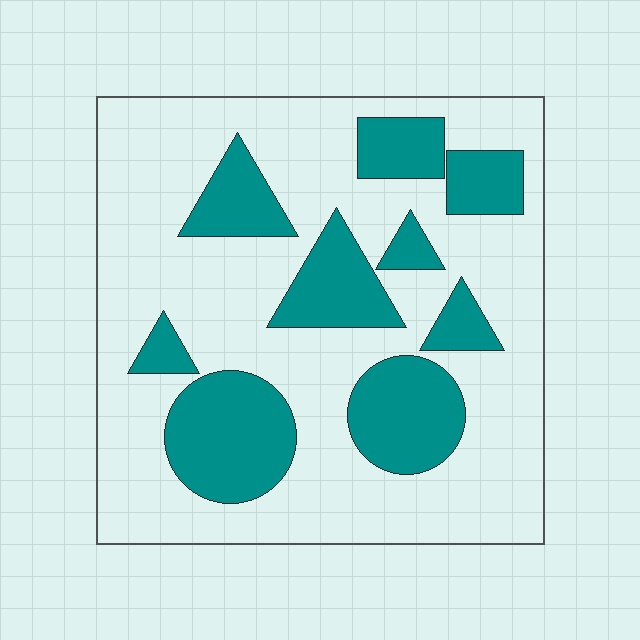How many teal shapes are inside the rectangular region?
9.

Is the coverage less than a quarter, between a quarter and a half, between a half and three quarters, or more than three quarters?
Between a quarter and a half.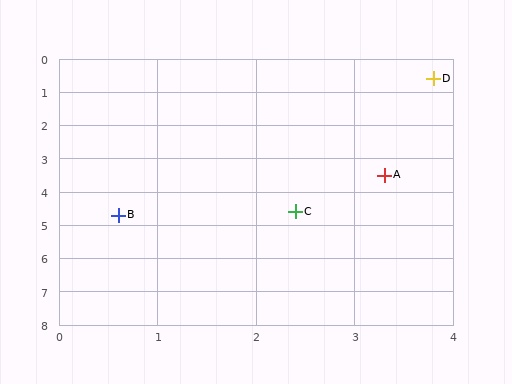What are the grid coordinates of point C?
Point C is at approximately (2.4, 4.6).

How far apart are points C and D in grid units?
Points C and D are about 4.2 grid units apart.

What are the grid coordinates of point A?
Point A is at approximately (3.3, 3.5).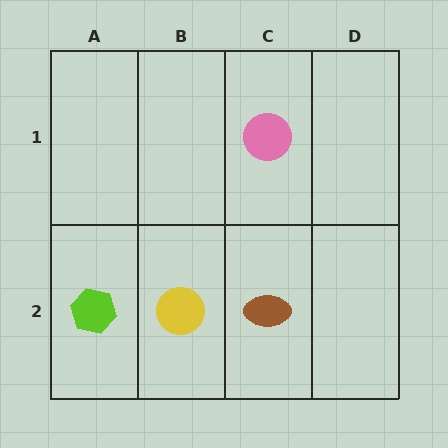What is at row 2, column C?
A brown ellipse.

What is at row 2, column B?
A yellow circle.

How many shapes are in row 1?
1 shape.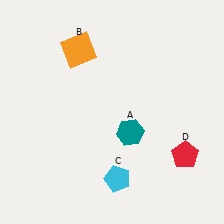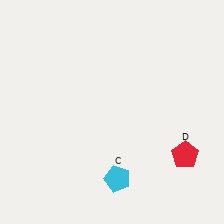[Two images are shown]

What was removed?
The teal hexagon (A), the orange square (B) were removed in Image 2.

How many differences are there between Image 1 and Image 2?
There are 2 differences between the two images.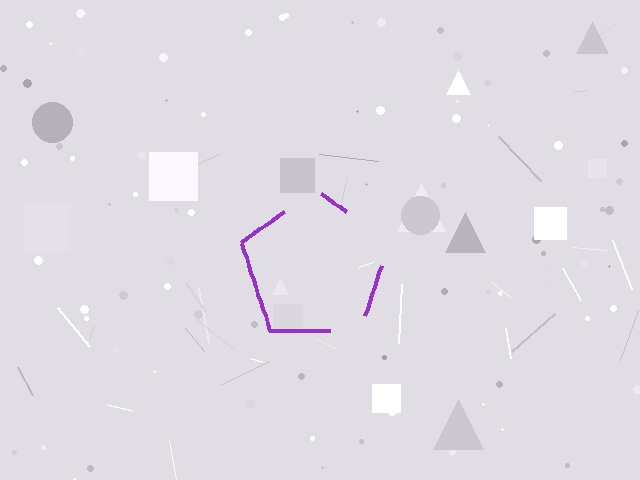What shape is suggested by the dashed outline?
The dashed outline suggests a pentagon.